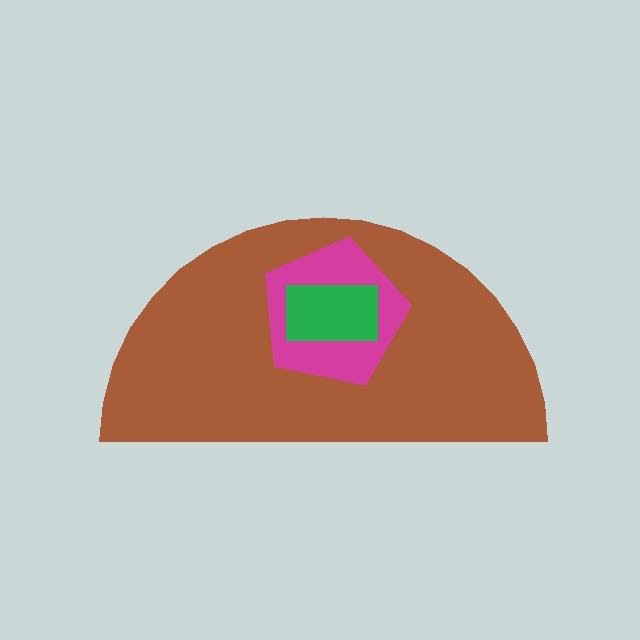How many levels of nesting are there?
3.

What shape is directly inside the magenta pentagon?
The green rectangle.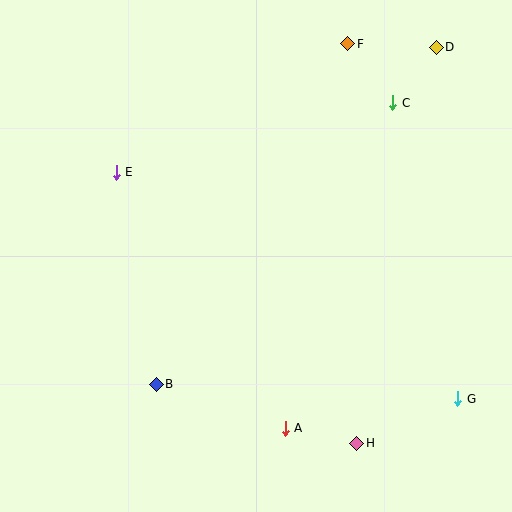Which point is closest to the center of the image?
Point B at (156, 384) is closest to the center.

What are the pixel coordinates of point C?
Point C is at (393, 103).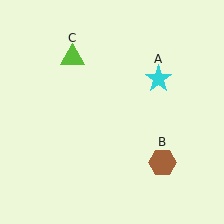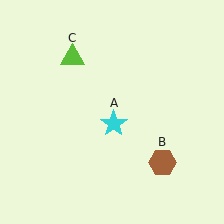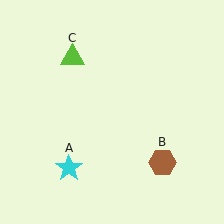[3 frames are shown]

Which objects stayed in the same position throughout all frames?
Brown hexagon (object B) and lime triangle (object C) remained stationary.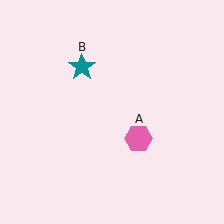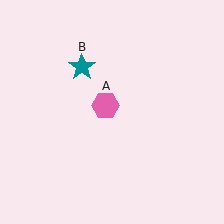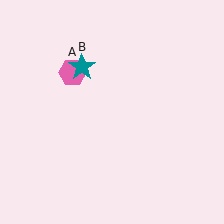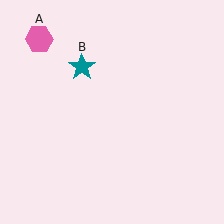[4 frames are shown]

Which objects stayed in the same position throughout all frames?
Teal star (object B) remained stationary.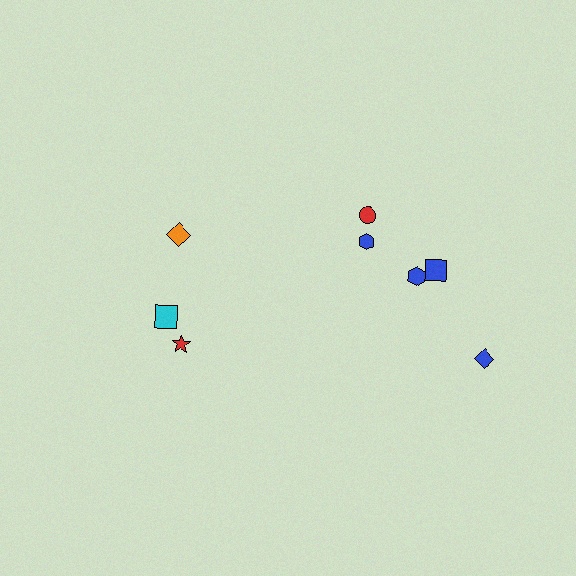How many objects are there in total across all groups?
There are 8 objects.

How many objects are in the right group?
There are 5 objects.